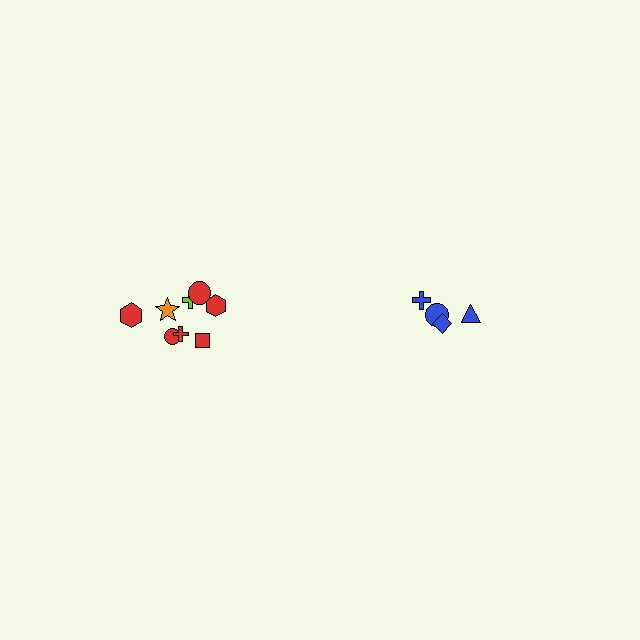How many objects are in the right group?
There are 4 objects.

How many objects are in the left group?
There are 8 objects.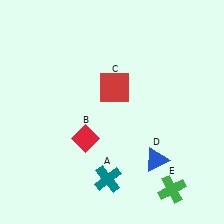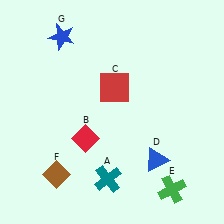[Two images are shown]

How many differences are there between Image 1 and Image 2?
There are 2 differences between the two images.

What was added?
A brown diamond (F), a blue star (G) were added in Image 2.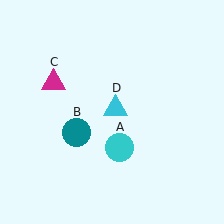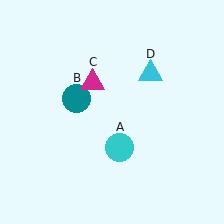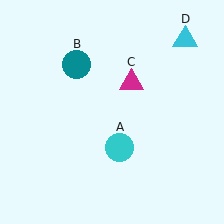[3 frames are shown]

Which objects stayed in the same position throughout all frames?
Cyan circle (object A) remained stationary.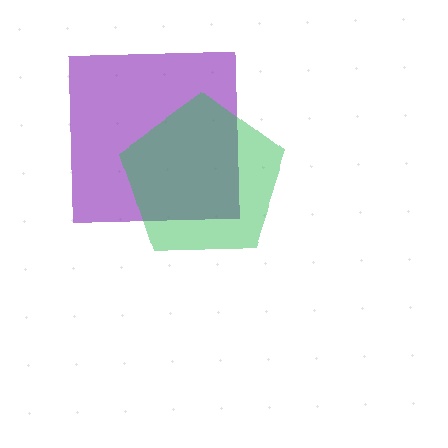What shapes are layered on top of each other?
The layered shapes are: a purple square, a green pentagon.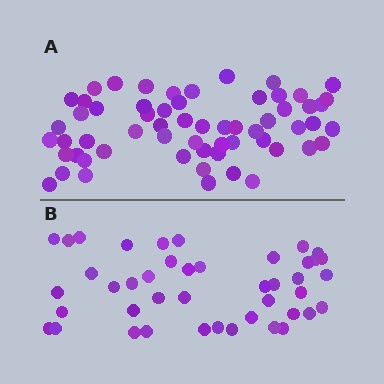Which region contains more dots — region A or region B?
Region A (the top region) has more dots.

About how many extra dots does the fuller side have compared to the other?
Region A has approximately 15 more dots than region B.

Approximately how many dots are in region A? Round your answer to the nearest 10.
About 60 dots.